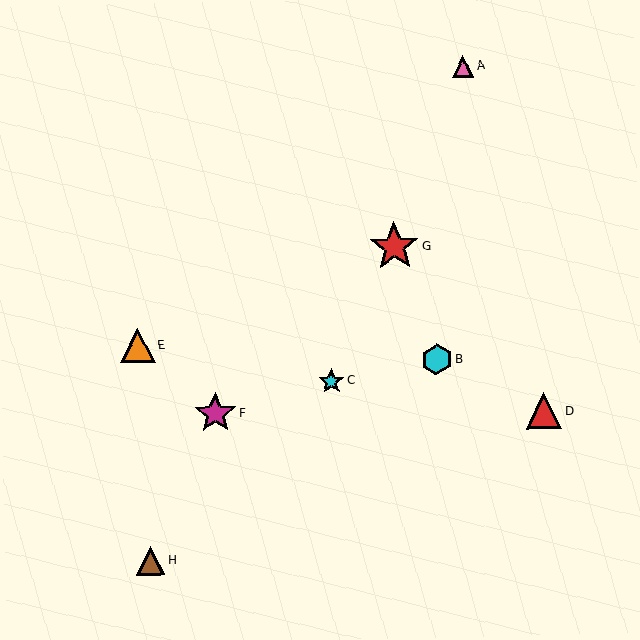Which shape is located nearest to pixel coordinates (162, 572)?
The brown triangle (labeled H) at (151, 560) is nearest to that location.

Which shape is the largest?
The red star (labeled G) is the largest.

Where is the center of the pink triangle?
The center of the pink triangle is at (463, 66).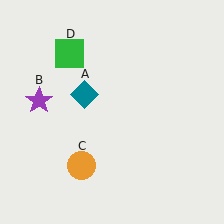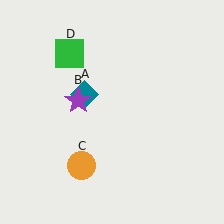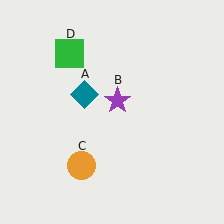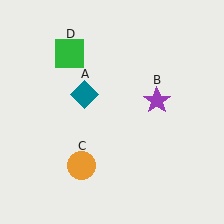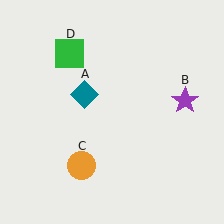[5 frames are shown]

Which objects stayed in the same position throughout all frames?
Teal diamond (object A) and orange circle (object C) and green square (object D) remained stationary.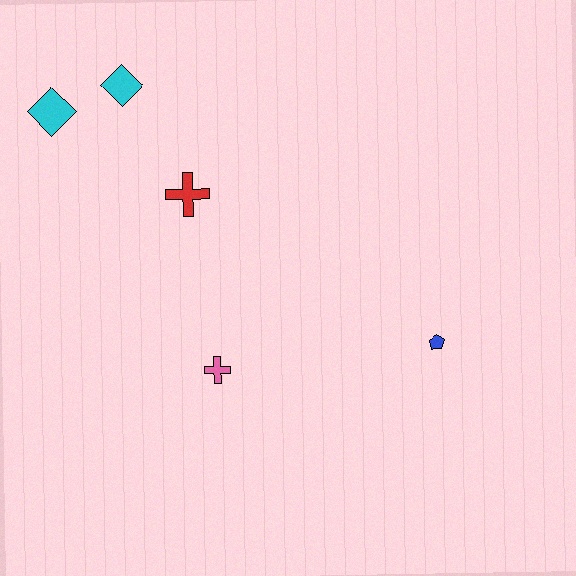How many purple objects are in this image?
There are no purple objects.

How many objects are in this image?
There are 5 objects.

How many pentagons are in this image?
There is 1 pentagon.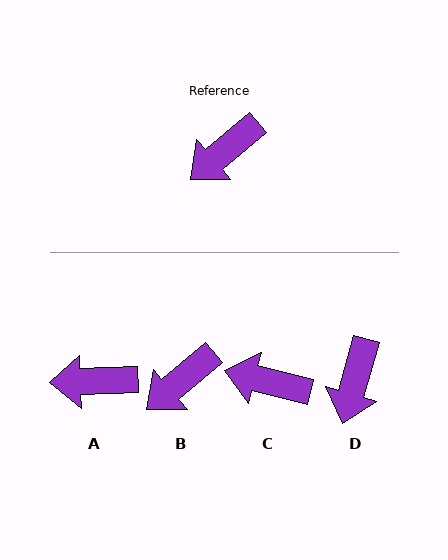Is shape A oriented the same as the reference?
No, it is off by about 38 degrees.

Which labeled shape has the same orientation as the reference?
B.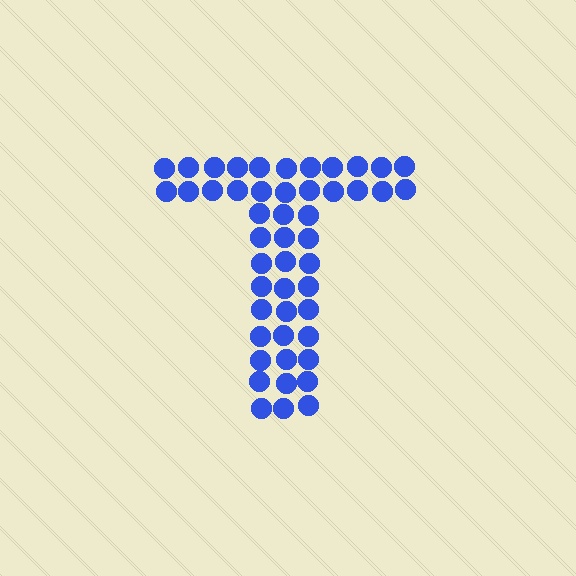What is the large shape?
The large shape is the letter T.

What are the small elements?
The small elements are circles.